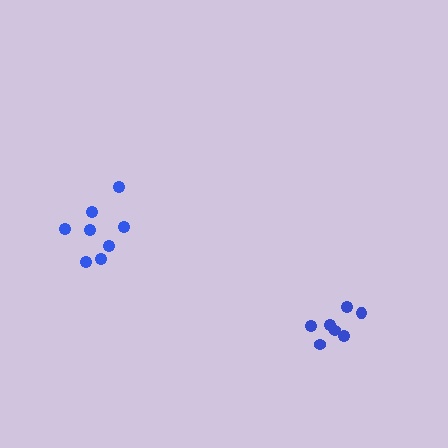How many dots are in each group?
Group 1: 8 dots, Group 2: 7 dots (15 total).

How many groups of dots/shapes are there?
There are 2 groups.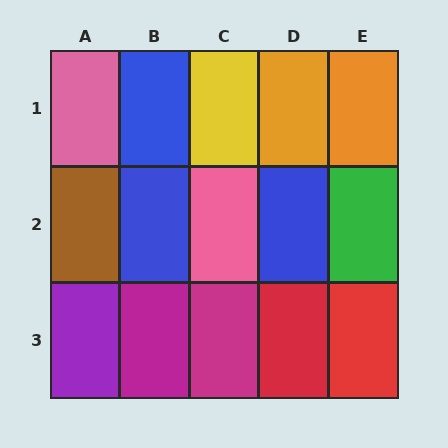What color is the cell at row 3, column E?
Red.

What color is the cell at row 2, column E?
Green.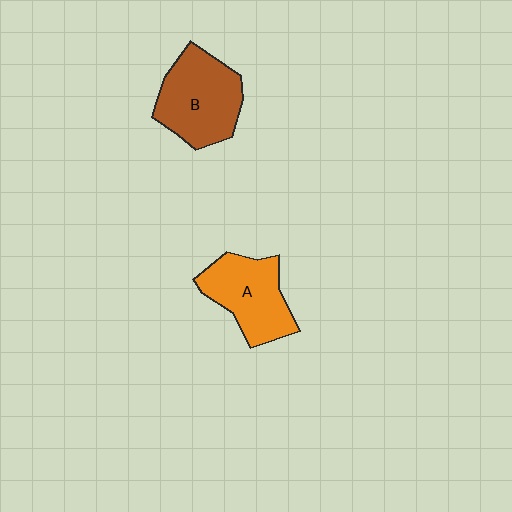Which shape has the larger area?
Shape B (brown).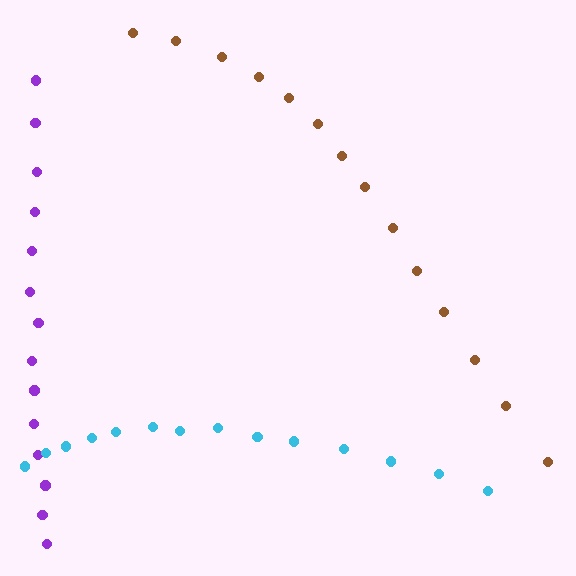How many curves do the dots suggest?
There are 3 distinct paths.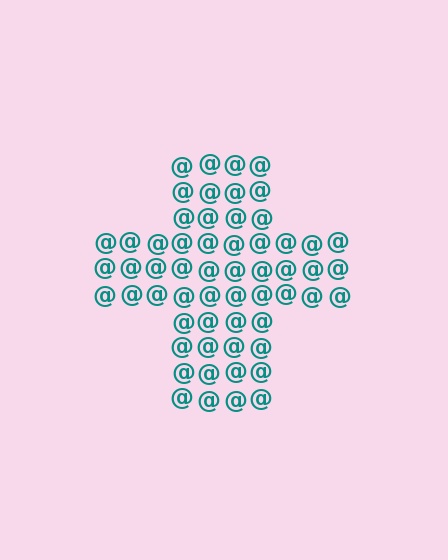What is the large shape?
The large shape is a cross.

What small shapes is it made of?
It is made of small at signs.